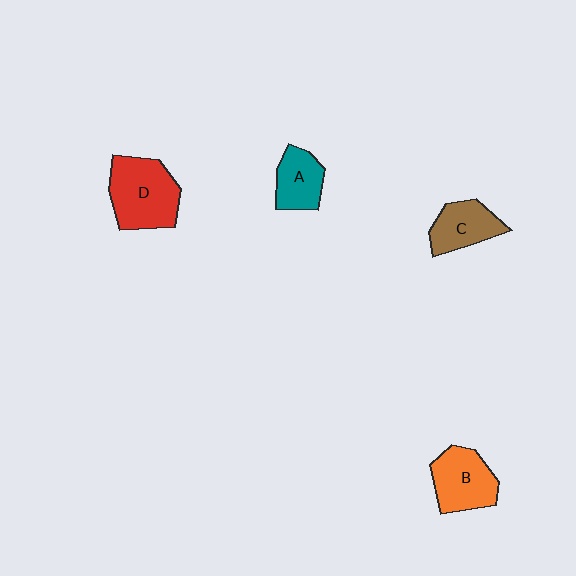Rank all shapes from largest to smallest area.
From largest to smallest: D (red), B (orange), C (brown), A (teal).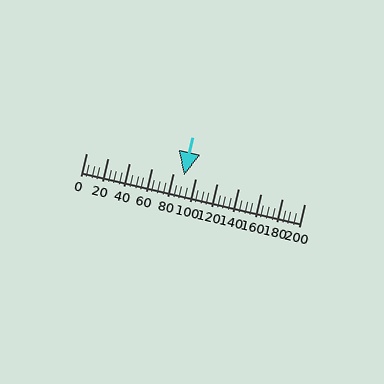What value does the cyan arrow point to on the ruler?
The cyan arrow points to approximately 90.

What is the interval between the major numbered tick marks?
The major tick marks are spaced 20 units apart.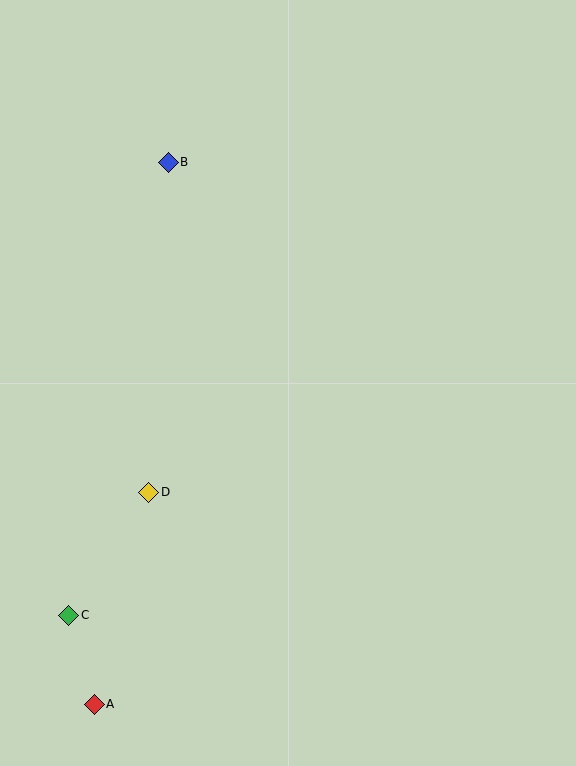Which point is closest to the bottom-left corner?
Point A is closest to the bottom-left corner.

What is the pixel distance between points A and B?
The distance between A and B is 547 pixels.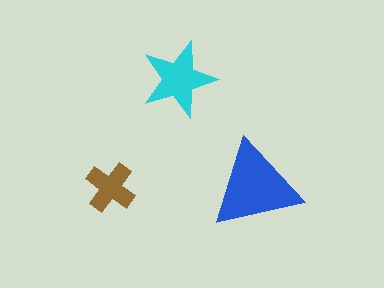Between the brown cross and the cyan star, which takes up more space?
The cyan star.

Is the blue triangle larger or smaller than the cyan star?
Larger.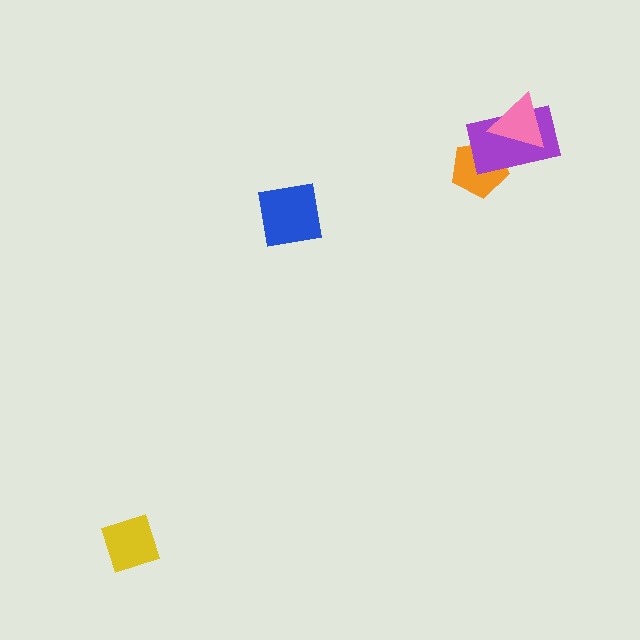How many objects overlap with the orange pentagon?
1 object overlaps with the orange pentagon.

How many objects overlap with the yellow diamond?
0 objects overlap with the yellow diamond.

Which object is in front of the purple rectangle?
The pink triangle is in front of the purple rectangle.